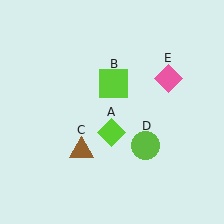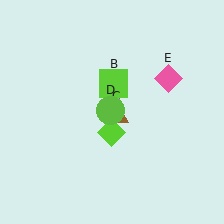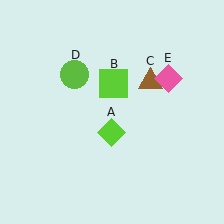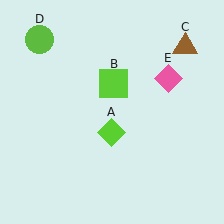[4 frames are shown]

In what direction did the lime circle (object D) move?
The lime circle (object D) moved up and to the left.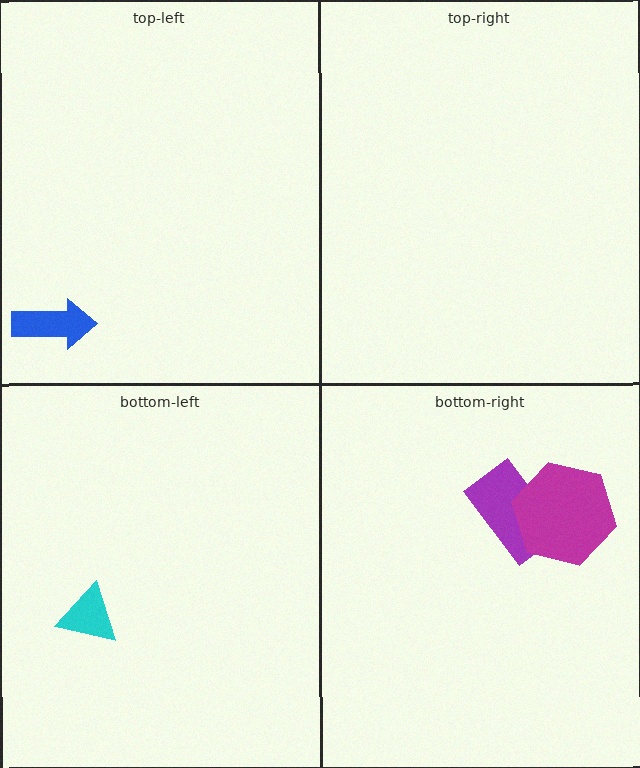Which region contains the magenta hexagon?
The bottom-right region.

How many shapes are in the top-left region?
1.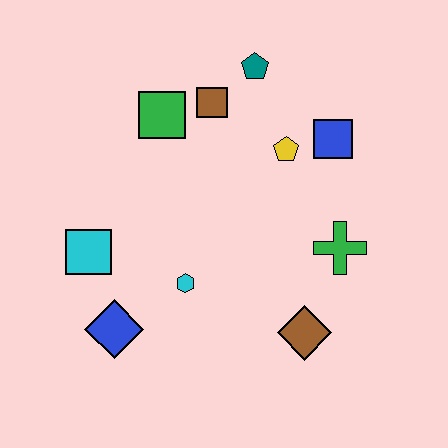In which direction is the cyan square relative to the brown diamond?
The cyan square is to the left of the brown diamond.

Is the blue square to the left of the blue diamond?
No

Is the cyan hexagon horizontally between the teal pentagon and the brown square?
No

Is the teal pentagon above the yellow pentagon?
Yes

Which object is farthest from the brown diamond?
The teal pentagon is farthest from the brown diamond.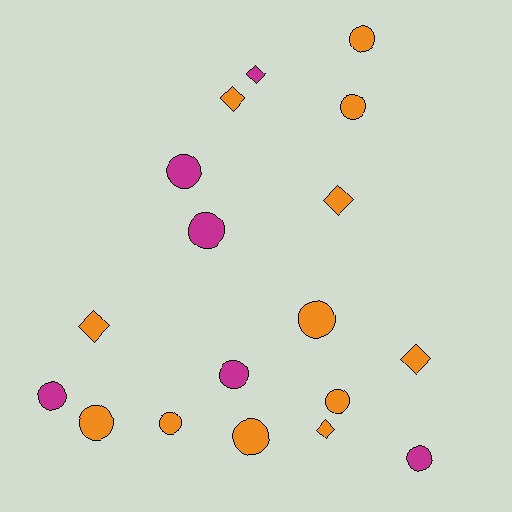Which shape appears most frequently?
Circle, with 12 objects.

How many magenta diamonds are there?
There is 1 magenta diamond.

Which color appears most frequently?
Orange, with 12 objects.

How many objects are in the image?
There are 18 objects.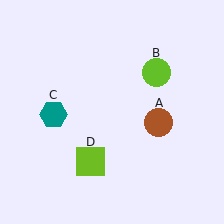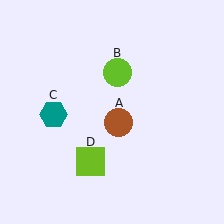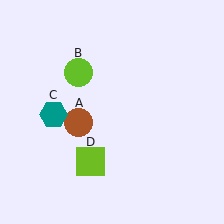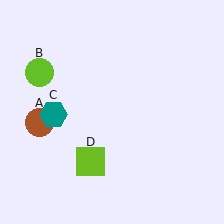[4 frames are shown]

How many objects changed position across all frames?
2 objects changed position: brown circle (object A), lime circle (object B).